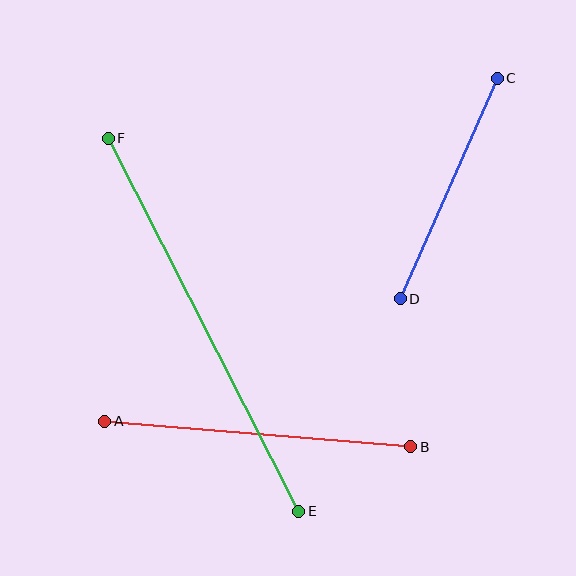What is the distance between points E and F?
The distance is approximately 419 pixels.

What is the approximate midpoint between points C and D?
The midpoint is at approximately (449, 189) pixels.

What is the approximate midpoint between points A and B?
The midpoint is at approximately (258, 434) pixels.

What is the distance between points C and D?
The distance is approximately 241 pixels.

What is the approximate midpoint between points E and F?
The midpoint is at approximately (204, 325) pixels.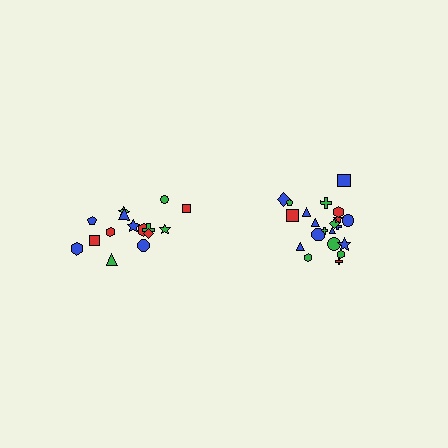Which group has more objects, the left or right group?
The right group.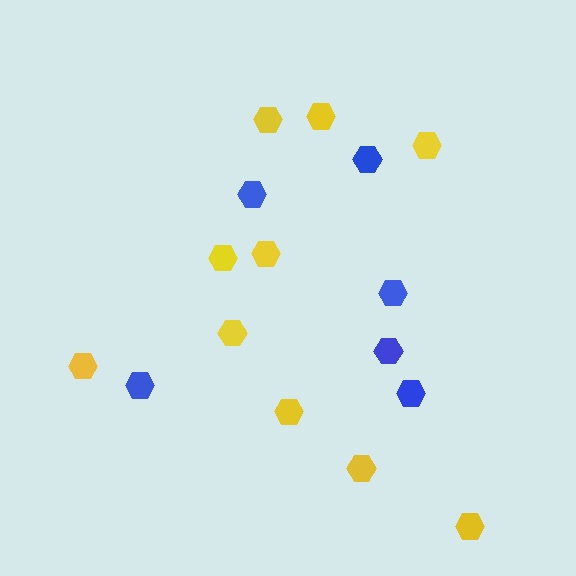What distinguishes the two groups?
There are 2 groups: one group of yellow hexagons (10) and one group of blue hexagons (6).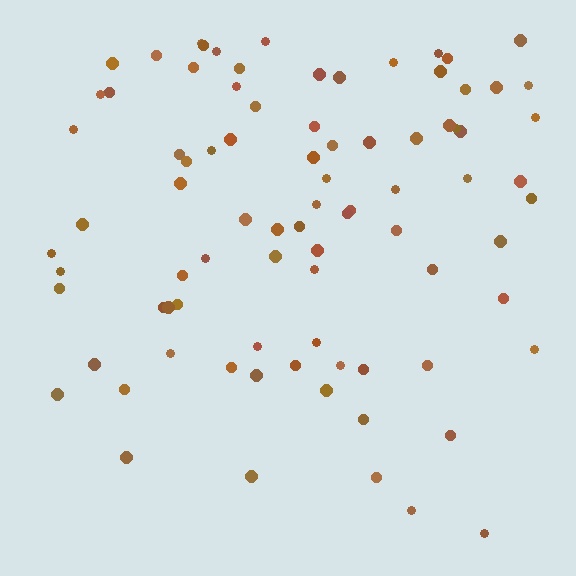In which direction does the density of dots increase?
From bottom to top, with the top side densest.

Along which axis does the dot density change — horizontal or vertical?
Vertical.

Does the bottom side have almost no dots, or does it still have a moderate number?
Still a moderate number, just noticeably fewer than the top.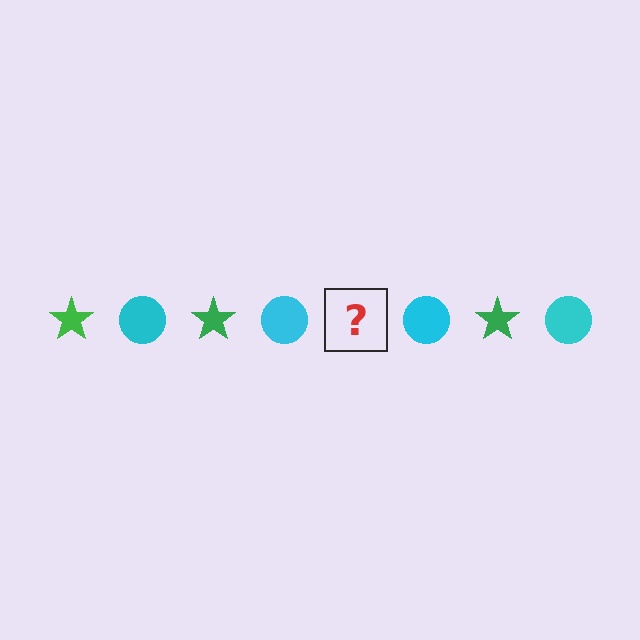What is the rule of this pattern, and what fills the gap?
The rule is that the pattern alternates between green star and cyan circle. The gap should be filled with a green star.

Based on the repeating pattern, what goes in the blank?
The blank should be a green star.